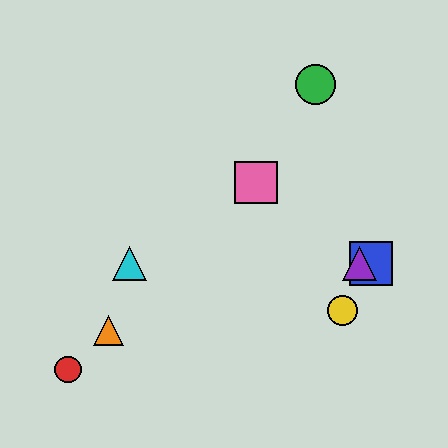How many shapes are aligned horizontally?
3 shapes (the blue square, the purple triangle, the cyan triangle) are aligned horizontally.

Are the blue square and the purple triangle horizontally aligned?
Yes, both are at y≈263.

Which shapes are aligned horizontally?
The blue square, the purple triangle, the cyan triangle are aligned horizontally.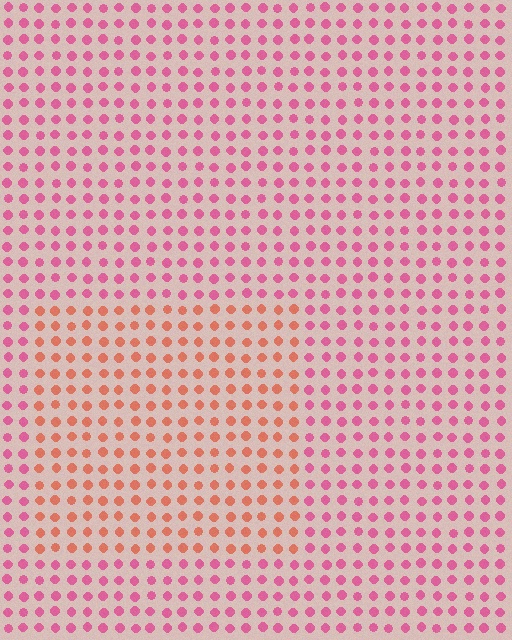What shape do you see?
I see a rectangle.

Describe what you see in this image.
The image is filled with small pink elements in a uniform arrangement. A rectangle-shaped region is visible where the elements are tinted to a slightly different hue, forming a subtle color boundary.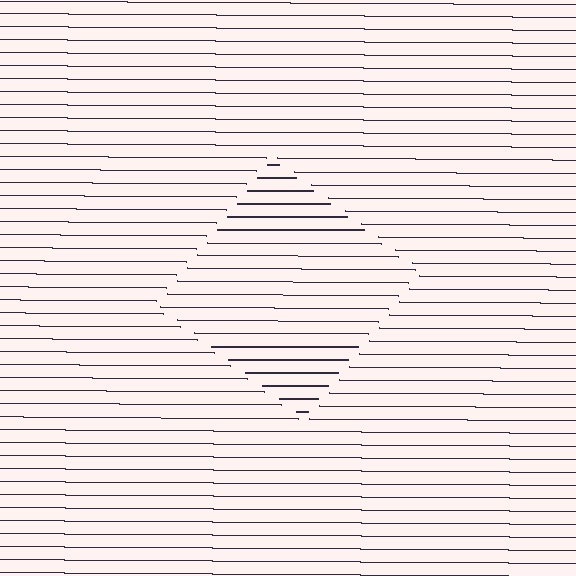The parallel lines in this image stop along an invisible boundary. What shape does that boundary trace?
An illusory square. The interior of the shape contains the same grating, shifted by half a period — the contour is defined by the phase discontinuity where line-ends from the inner and outer gratings abut.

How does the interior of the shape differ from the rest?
The interior of the shape contains the same grating, shifted by half a period — the contour is defined by the phase discontinuity where line-ends from the inner and outer gratings abut.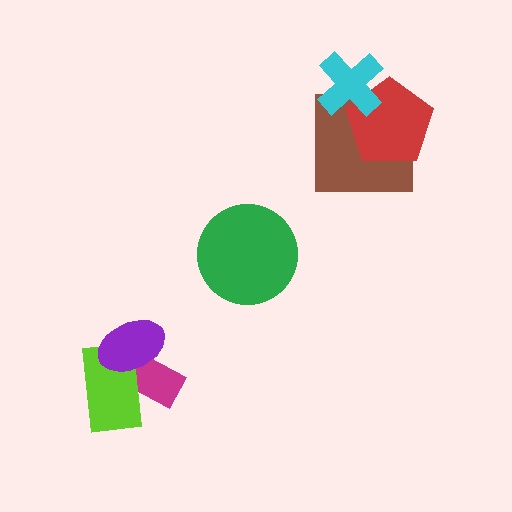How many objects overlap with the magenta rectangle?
2 objects overlap with the magenta rectangle.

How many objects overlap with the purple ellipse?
2 objects overlap with the purple ellipse.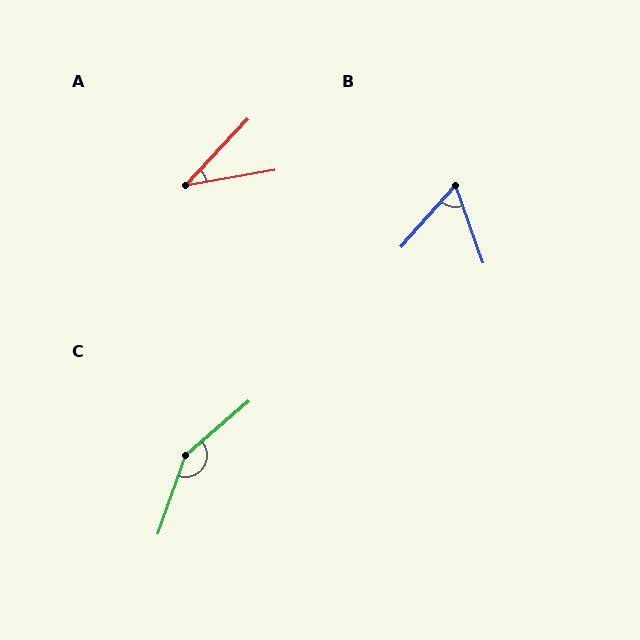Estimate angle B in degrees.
Approximately 60 degrees.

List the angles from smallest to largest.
A (37°), B (60°), C (150°).